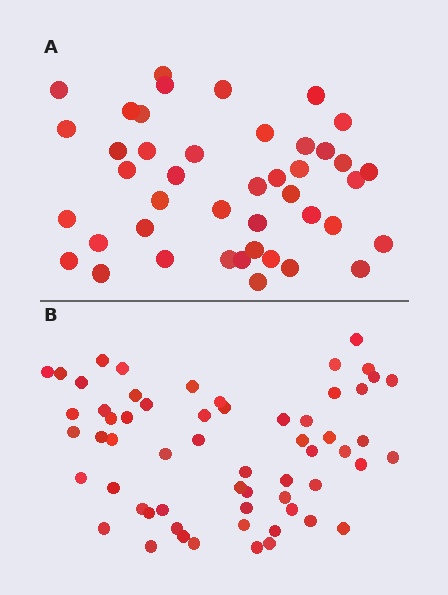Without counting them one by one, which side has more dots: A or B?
Region B (the bottom region) has more dots.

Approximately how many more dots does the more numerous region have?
Region B has approximately 15 more dots than region A.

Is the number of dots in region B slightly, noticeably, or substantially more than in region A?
Region B has noticeably more, but not dramatically so. The ratio is roughly 1.4 to 1.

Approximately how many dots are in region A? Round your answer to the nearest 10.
About 40 dots. (The exact count is 43, which rounds to 40.)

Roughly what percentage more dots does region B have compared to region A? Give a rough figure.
About 40% more.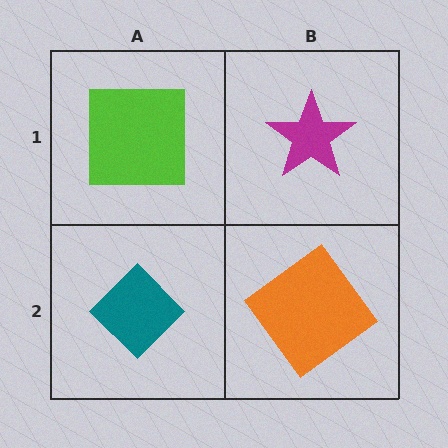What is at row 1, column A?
A lime square.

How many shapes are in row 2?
2 shapes.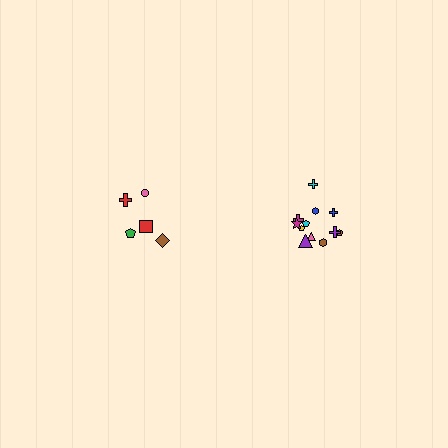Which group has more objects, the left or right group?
The right group.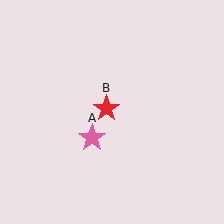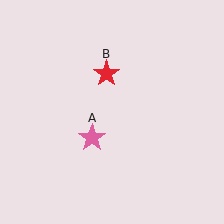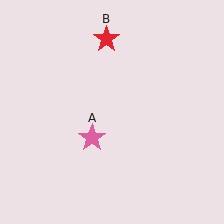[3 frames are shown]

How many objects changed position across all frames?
1 object changed position: red star (object B).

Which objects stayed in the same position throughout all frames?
Pink star (object A) remained stationary.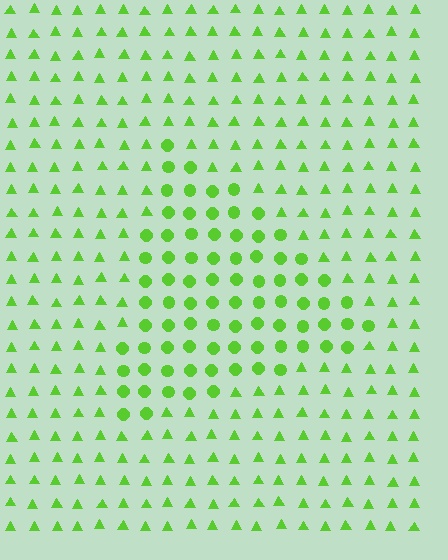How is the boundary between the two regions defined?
The boundary is defined by a change in element shape: circles inside vs. triangles outside. All elements share the same color and spacing.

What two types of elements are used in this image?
The image uses circles inside the triangle region and triangles outside it.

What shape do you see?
I see a triangle.